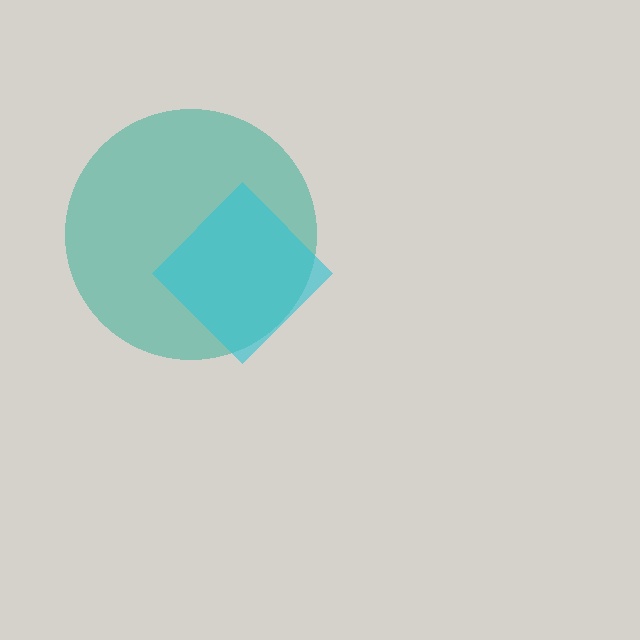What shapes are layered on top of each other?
The layered shapes are: a teal circle, a cyan diamond.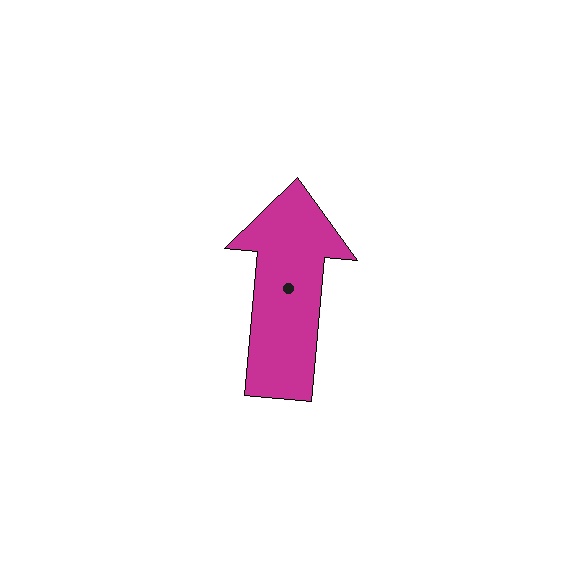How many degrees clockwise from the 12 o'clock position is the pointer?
Approximately 5 degrees.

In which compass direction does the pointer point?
North.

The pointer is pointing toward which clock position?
Roughly 12 o'clock.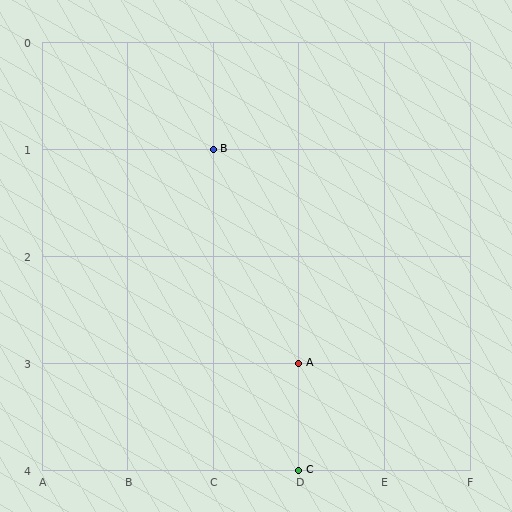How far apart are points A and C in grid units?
Points A and C are 1 row apart.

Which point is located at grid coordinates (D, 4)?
Point C is at (D, 4).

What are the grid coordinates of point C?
Point C is at grid coordinates (D, 4).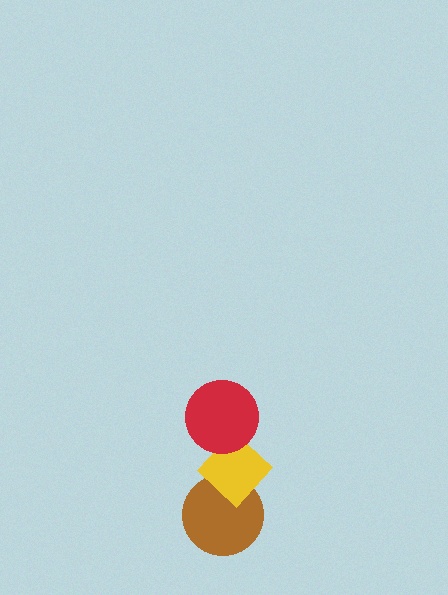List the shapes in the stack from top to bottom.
From top to bottom: the red circle, the yellow diamond, the brown circle.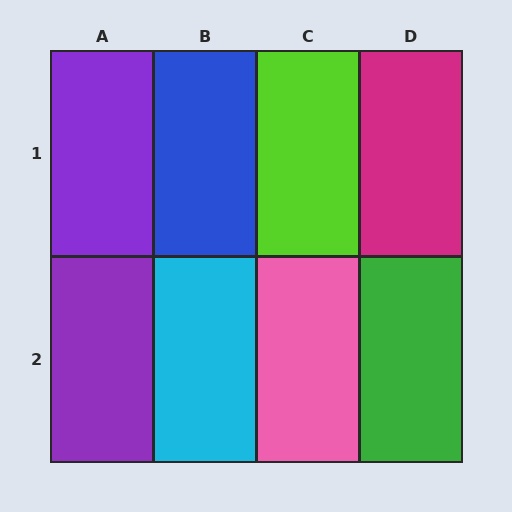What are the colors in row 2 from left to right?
Purple, cyan, pink, green.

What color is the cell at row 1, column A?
Purple.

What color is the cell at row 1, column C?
Lime.